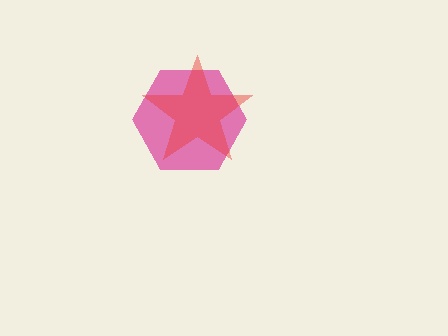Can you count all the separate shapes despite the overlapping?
Yes, there are 2 separate shapes.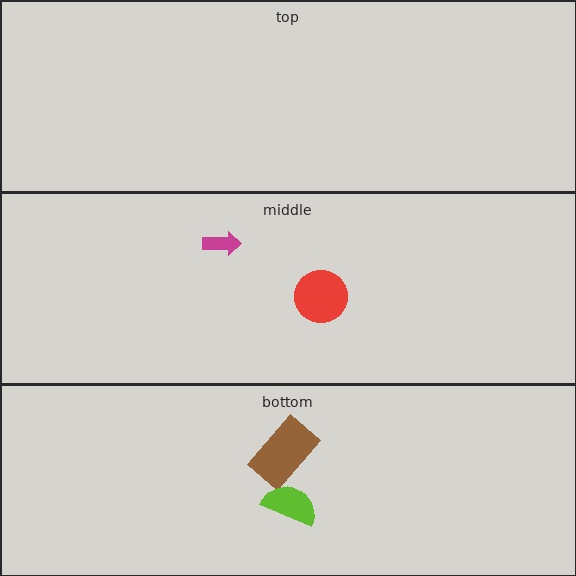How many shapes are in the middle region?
2.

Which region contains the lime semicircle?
The bottom region.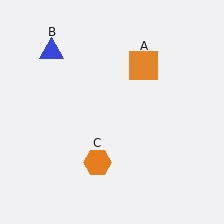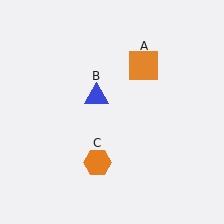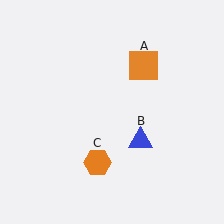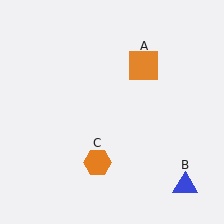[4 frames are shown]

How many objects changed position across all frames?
1 object changed position: blue triangle (object B).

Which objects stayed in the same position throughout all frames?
Orange square (object A) and orange hexagon (object C) remained stationary.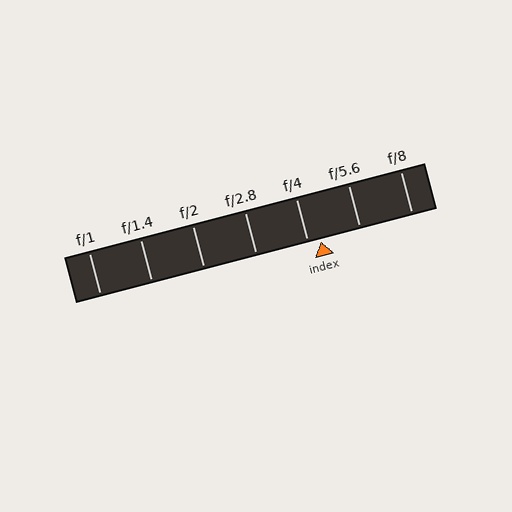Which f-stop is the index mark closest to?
The index mark is closest to f/4.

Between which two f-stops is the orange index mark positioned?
The index mark is between f/4 and f/5.6.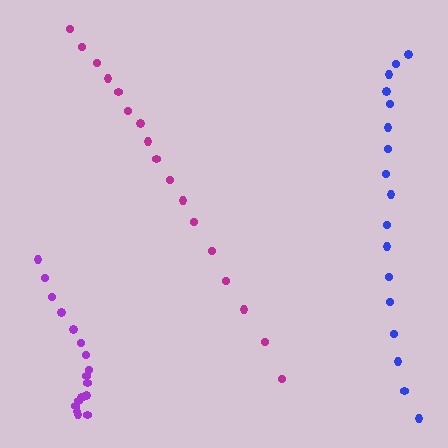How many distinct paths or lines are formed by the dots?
There are 3 distinct paths.